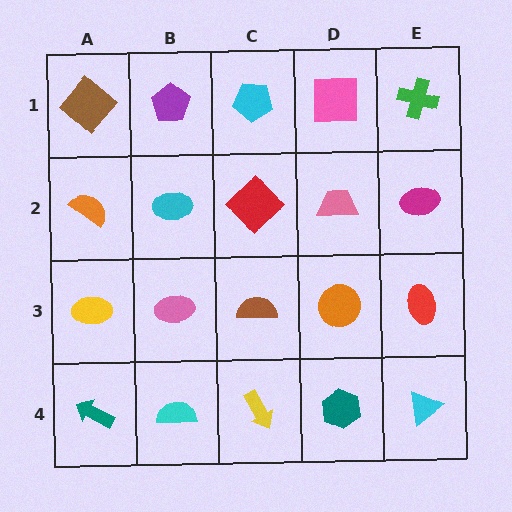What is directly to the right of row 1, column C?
A pink square.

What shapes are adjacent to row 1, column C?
A red diamond (row 2, column C), a purple pentagon (row 1, column B), a pink square (row 1, column D).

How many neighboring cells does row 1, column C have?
3.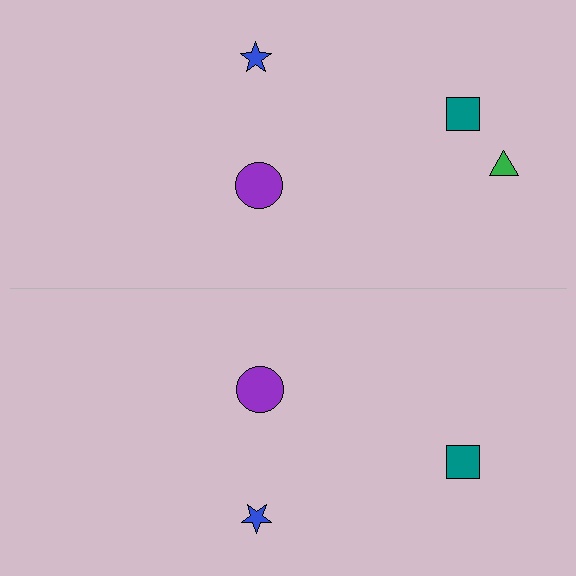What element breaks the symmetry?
A green triangle is missing from the bottom side.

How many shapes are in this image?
There are 7 shapes in this image.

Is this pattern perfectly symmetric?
No, the pattern is not perfectly symmetric. A green triangle is missing from the bottom side.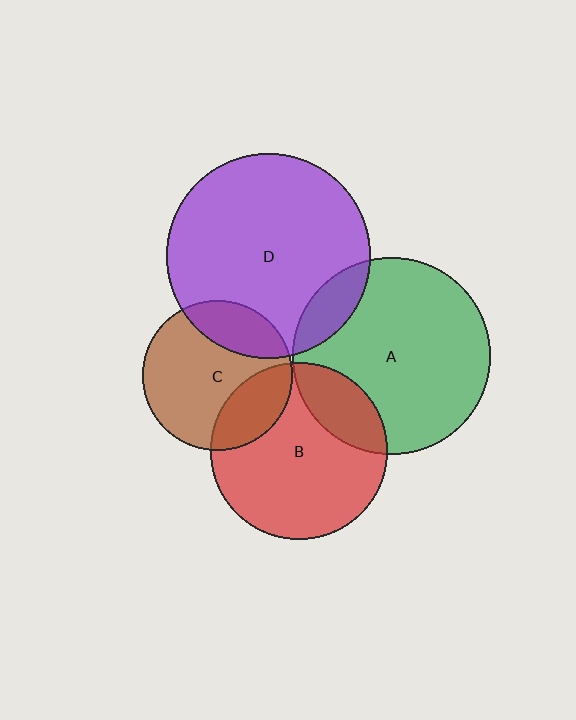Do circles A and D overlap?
Yes.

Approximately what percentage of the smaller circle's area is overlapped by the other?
Approximately 10%.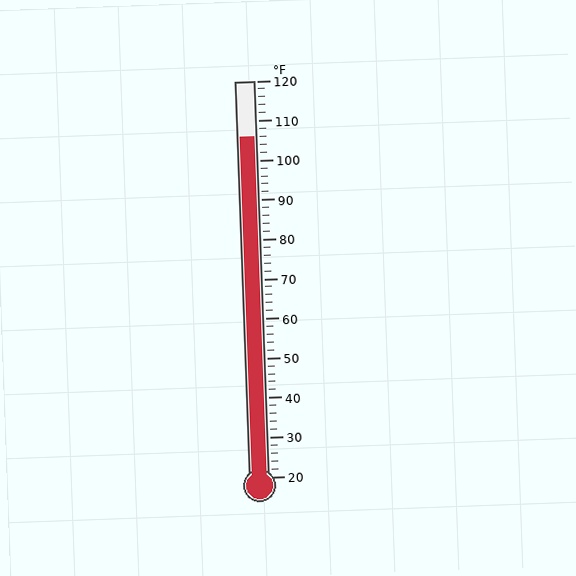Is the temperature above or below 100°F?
The temperature is above 100°F.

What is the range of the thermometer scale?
The thermometer scale ranges from 20°F to 120°F.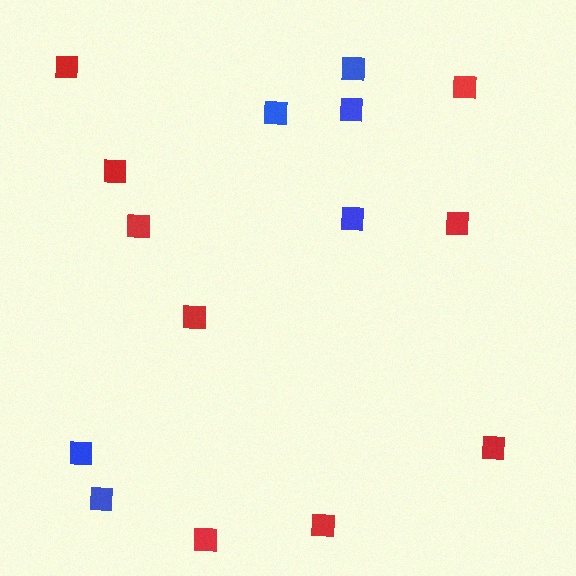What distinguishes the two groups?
There are 2 groups: one group of blue squares (6) and one group of red squares (9).